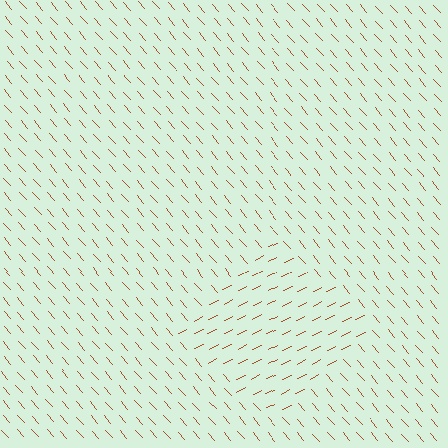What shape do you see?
I see a diamond.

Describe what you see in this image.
The image is filled with small brown line segments. A diamond region in the image has lines oriented differently from the surrounding lines, creating a visible texture boundary.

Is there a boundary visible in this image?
Yes, there is a texture boundary formed by a change in line orientation.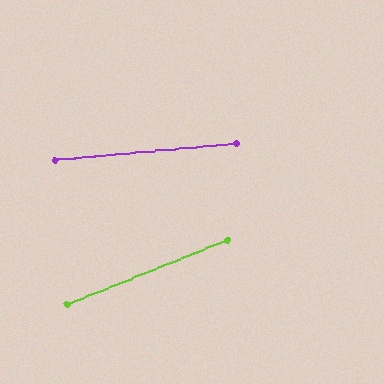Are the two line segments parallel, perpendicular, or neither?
Neither parallel nor perpendicular — they differ by about 17°.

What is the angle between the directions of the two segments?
Approximately 17 degrees.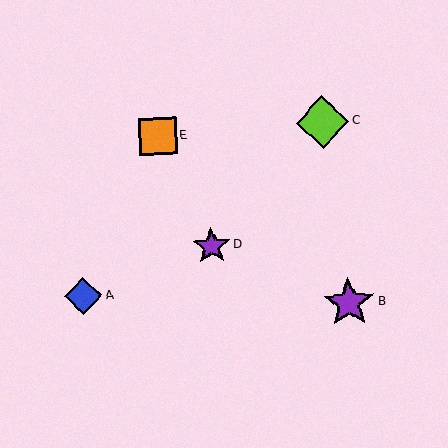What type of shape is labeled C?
Shape C is a lime diamond.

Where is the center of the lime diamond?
The center of the lime diamond is at (323, 122).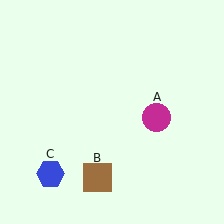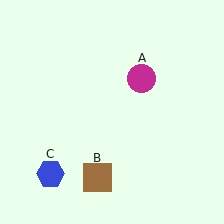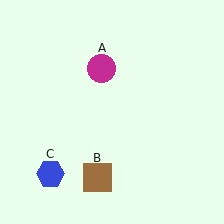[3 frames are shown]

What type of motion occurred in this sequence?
The magenta circle (object A) rotated counterclockwise around the center of the scene.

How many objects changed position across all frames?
1 object changed position: magenta circle (object A).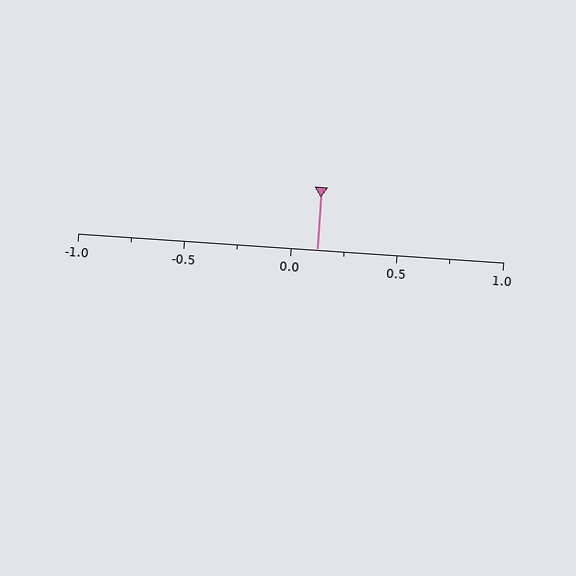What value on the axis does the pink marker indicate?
The marker indicates approximately 0.12.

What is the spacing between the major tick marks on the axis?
The major ticks are spaced 0.5 apart.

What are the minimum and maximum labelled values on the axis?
The axis runs from -1.0 to 1.0.